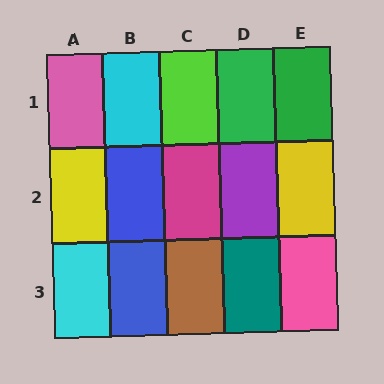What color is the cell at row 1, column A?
Pink.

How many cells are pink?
2 cells are pink.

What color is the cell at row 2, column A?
Yellow.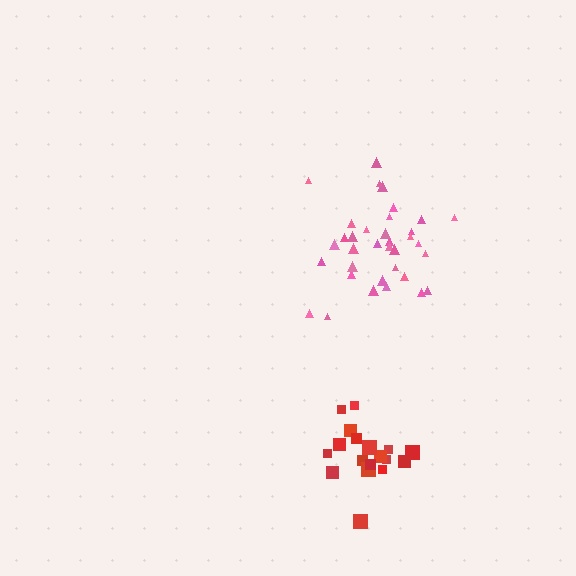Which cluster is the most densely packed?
Pink.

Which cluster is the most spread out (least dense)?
Red.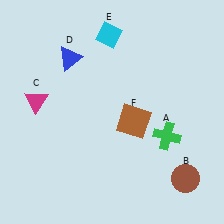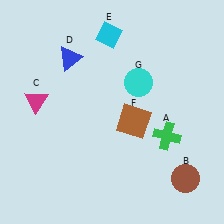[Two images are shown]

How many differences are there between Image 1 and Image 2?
There is 1 difference between the two images.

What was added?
A cyan circle (G) was added in Image 2.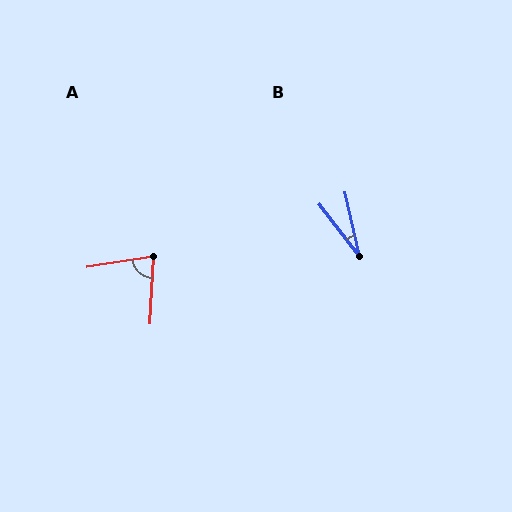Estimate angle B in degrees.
Approximately 25 degrees.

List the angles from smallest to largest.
B (25°), A (78°).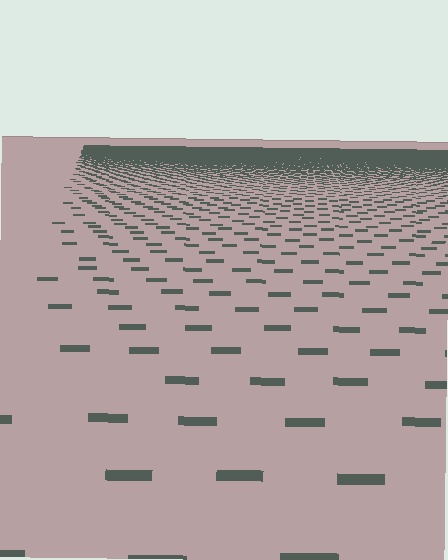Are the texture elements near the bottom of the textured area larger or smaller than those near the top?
Larger. Near the bottom, elements are closer to the viewer and appear at a bigger on-screen size.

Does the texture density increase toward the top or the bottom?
Density increases toward the top.